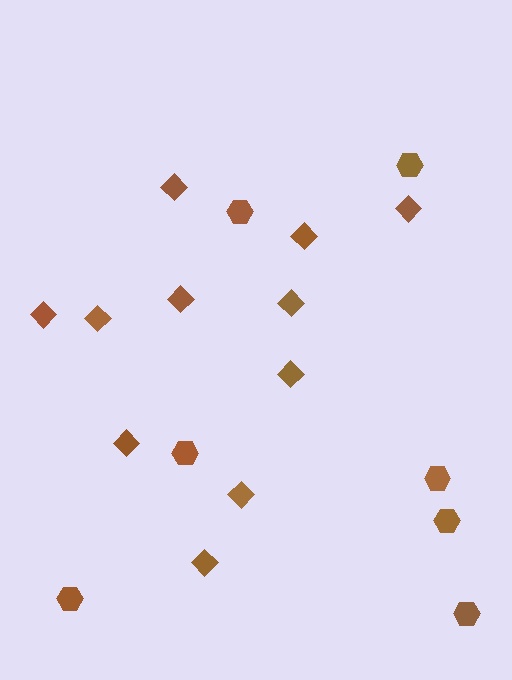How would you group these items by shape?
There are 2 groups: one group of hexagons (7) and one group of diamonds (11).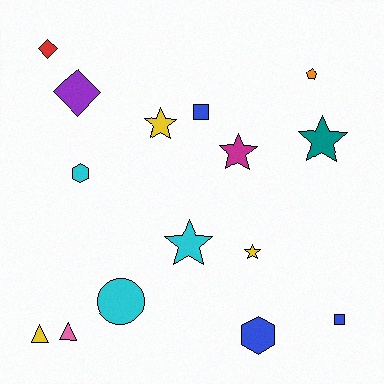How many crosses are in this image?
There are no crosses.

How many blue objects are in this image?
There are 3 blue objects.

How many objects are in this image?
There are 15 objects.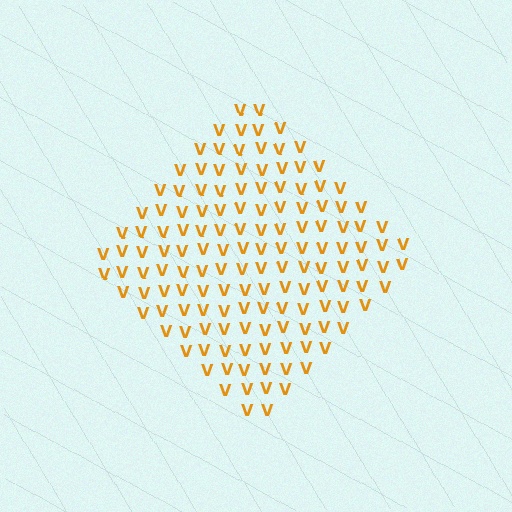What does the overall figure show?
The overall figure shows a diamond.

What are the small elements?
The small elements are letter V's.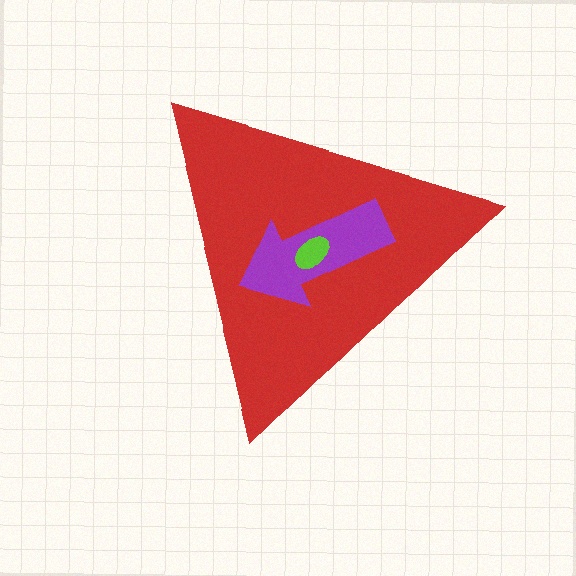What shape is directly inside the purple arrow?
The lime ellipse.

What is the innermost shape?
The lime ellipse.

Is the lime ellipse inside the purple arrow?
Yes.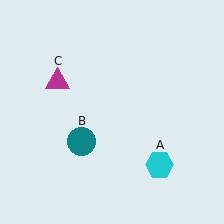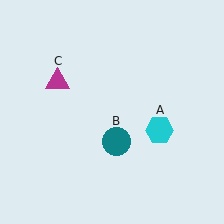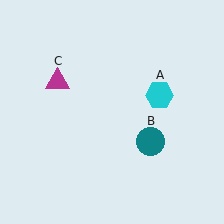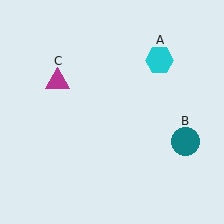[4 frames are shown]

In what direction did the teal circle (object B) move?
The teal circle (object B) moved right.